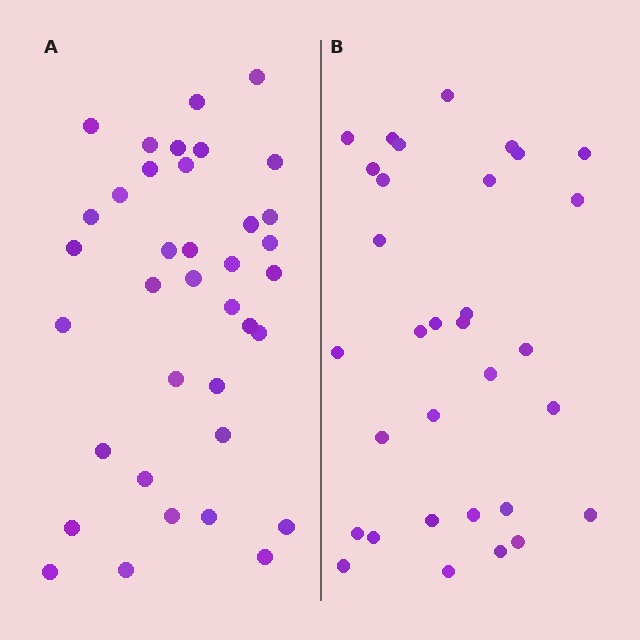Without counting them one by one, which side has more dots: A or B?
Region A (the left region) has more dots.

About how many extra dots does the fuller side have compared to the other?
Region A has about 5 more dots than region B.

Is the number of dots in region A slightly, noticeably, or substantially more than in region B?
Region A has only slightly more — the two regions are fairly close. The ratio is roughly 1.2 to 1.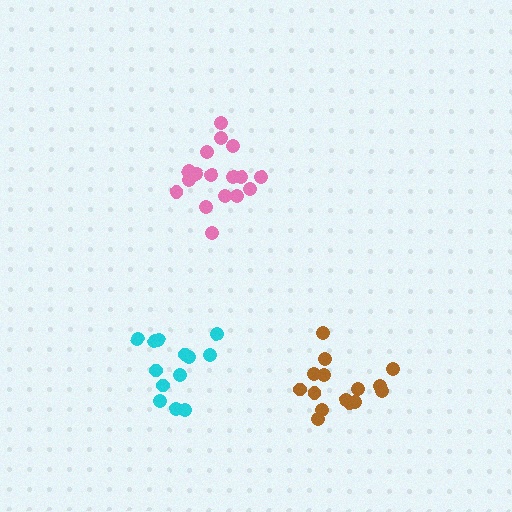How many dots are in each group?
Group 1: 15 dots, Group 2: 17 dots, Group 3: 13 dots (45 total).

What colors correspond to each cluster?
The clusters are colored: brown, pink, cyan.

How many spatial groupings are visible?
There are 3 spatial groupings.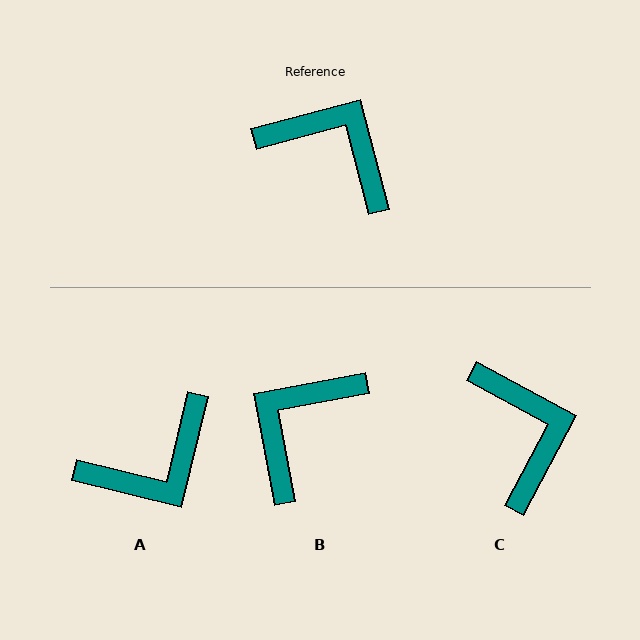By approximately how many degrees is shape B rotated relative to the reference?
Approximately 86 degrees counter-clockwise.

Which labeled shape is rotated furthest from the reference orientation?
A, about 118 degrees away.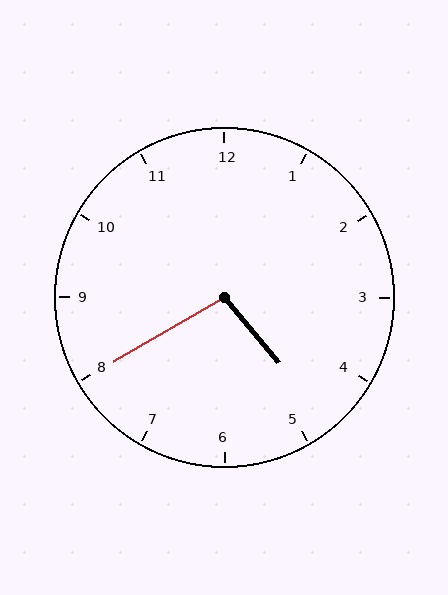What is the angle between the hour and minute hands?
Approximately 100 degrees.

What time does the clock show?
4:40.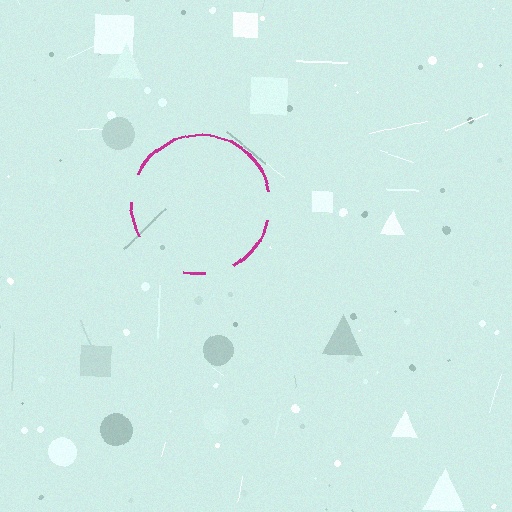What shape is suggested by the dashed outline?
The dashed outline suggests a circle.